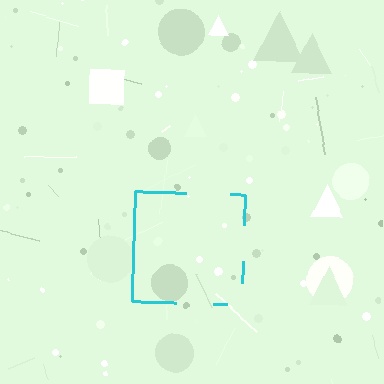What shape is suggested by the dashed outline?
The dashed outline suggests a square.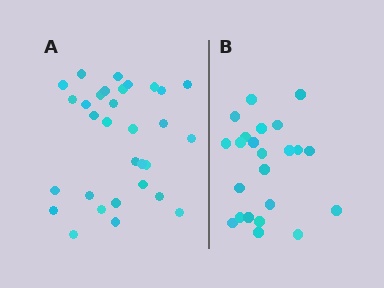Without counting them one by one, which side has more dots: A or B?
Region A (the left region) has more dots.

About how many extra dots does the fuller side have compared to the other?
Region A has roughly 8 or so more dots than region B.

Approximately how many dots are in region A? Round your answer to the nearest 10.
About 30 dots. (The exact count is 31, which rounds to 30.)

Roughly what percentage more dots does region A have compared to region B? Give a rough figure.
About 35% more.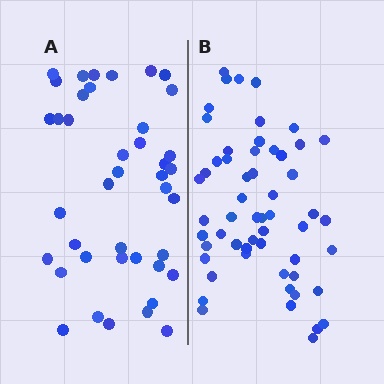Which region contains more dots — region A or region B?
Region B (the right region) has more dots.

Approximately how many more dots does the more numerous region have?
Region B has approximately 15 more dots than region A.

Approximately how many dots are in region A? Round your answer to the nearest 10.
About 40 dots. (The exact count is 41, which rounds to 40.)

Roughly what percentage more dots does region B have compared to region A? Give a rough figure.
About 35% more.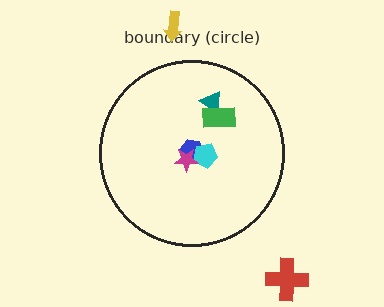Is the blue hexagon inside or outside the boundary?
Inside.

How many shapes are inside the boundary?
5 inside, 2 outside.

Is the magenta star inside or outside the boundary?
Inside.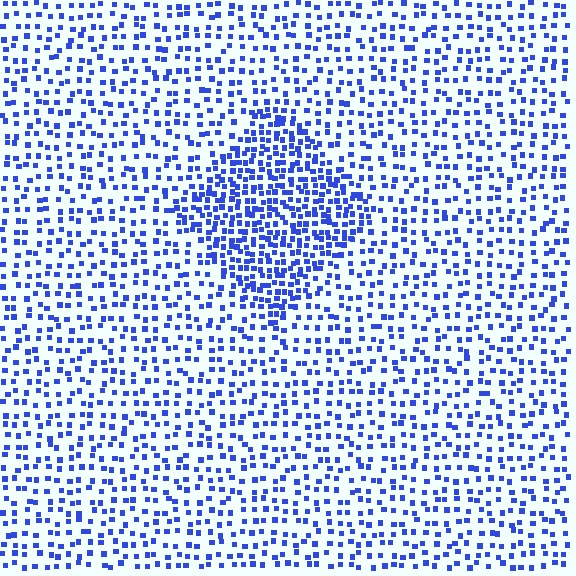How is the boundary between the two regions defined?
The boundary is defined by a change in element density (approximately 2.0x ratio). All elements are the same color, size, and shape.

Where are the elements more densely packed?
The elements are more densely packed inside the diamond boundary.